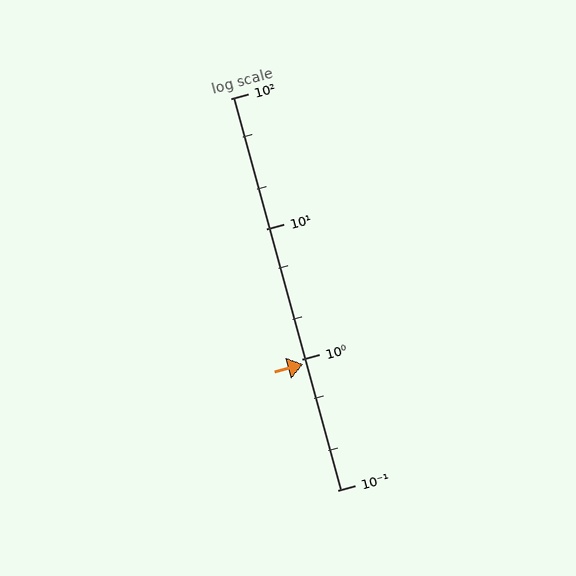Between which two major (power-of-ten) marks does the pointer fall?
The pointer is between 0.1 and 1.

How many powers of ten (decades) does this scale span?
The scale spans 3 decades, from 0.1 to 100.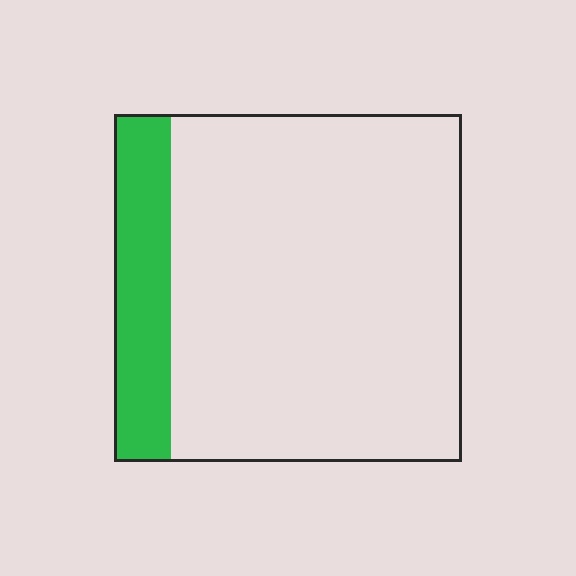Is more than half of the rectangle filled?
No.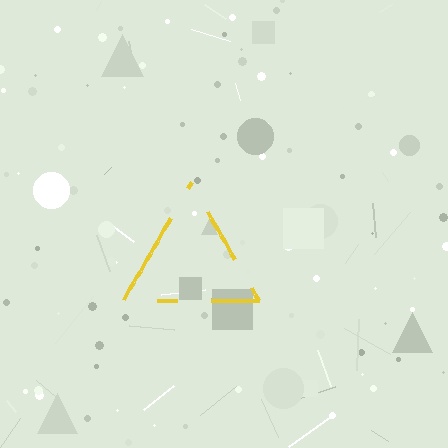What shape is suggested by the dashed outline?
The dashed outline suggests a triangle.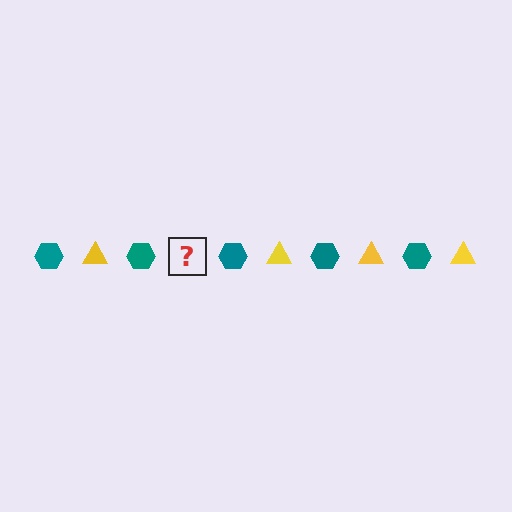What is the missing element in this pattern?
The missing element is a yellow triangle.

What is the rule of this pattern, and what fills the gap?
The rule is that the pattern alternates between teal hexagon and yellow triangle. The gap should be filled with a yellow triangle.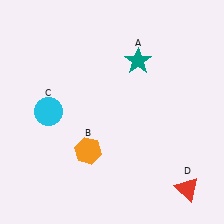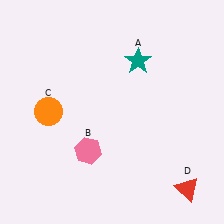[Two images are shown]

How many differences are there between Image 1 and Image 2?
There are 2 differences between the two images.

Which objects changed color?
B changed from orange to pink. C changed from cyan to orange.